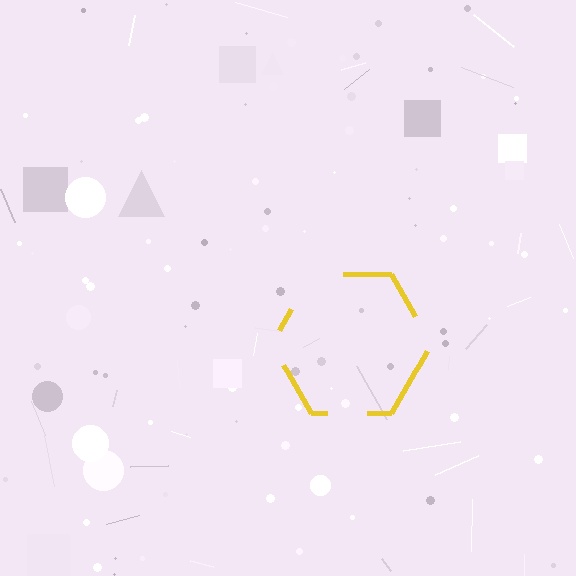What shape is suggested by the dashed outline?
The dashed outline suggests a hexagon.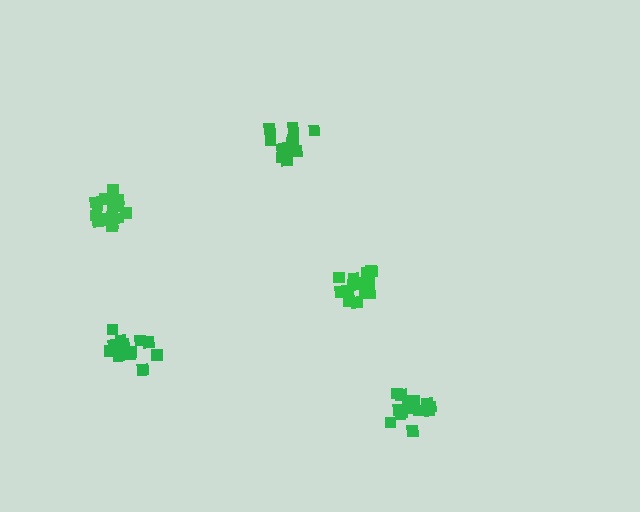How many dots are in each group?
Group 1: 17 dots, Group 2: 14 dots, Group 3: 14 dots, Group 4: 14 dots, Group 5: 19 dots (78 total).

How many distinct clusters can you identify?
There are 5 distinct clusters.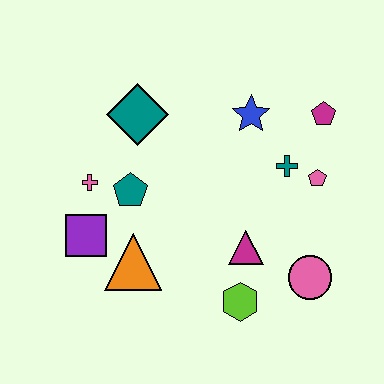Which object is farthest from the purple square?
The magenta pentagon is farthest from the purple square.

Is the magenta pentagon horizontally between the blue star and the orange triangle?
No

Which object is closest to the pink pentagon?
The teal cross is closest to the pink pentagon.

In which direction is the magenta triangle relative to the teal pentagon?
The magenta triangle is to the right of the teal pentagon.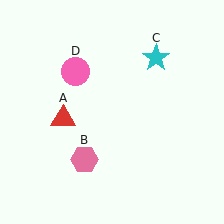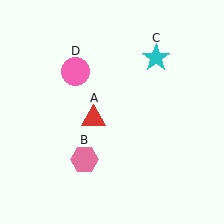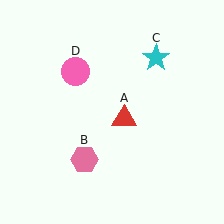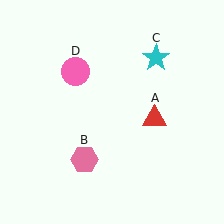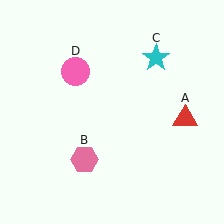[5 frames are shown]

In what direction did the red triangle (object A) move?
The red triangle (object A) moved right.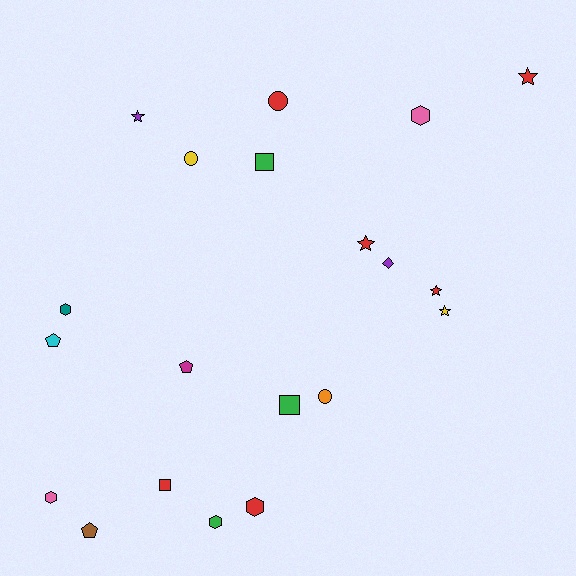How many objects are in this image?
There are 20 objects.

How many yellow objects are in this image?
There are 2 yellow objects.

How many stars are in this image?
There are 5 stars.